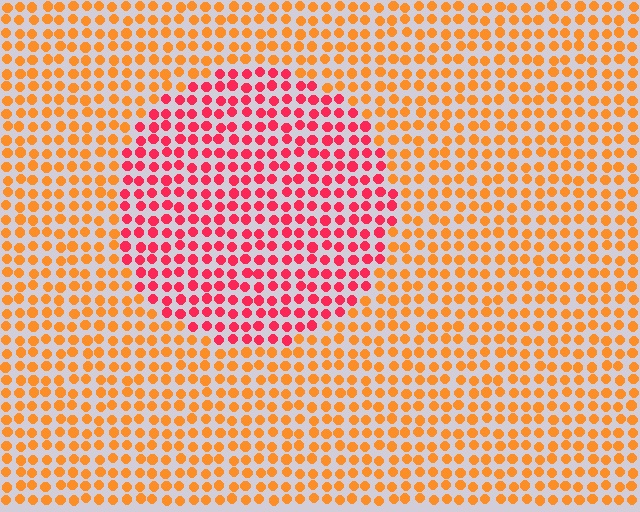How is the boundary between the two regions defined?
The boundary is defined purely by a slight shift in hue (about 43 degrees). Spacing, size, and orientation are identical on both sides.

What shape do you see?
I see a circle.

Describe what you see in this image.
The image is filled with small orange elements in a uniform arrangement. A circle-shaped region is visible where the elements are tinted to a slightly different hue, forming a subtle color boundary.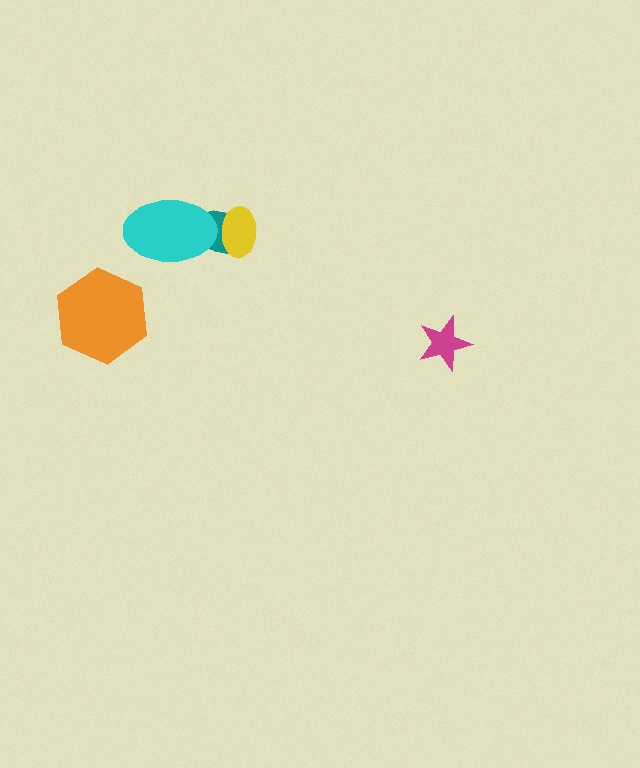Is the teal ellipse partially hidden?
Yes, it is partially covered by another shape.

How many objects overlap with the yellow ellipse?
1 object overlaps with the yellow ellipse.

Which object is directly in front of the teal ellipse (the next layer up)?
The yellow ellipse is directly in front of the teal ellipse.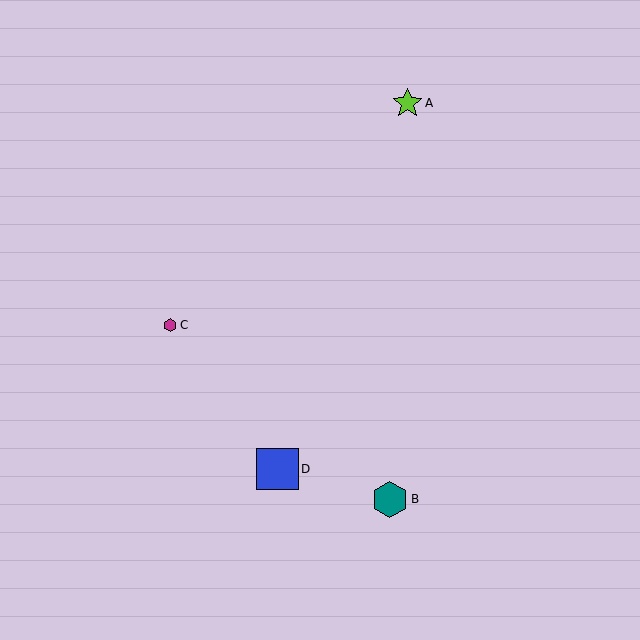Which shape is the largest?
The blue square (labeled D) is the largest.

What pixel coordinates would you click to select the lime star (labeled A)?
Click at (407, 103) to select the lime star A.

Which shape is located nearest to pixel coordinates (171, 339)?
The magenta hexagon (labeled C) at (170, 325) is nearest to that location.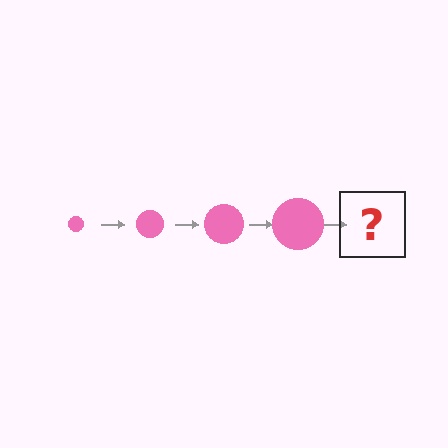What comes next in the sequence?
The next element should be a pink circle, larger than the previous one.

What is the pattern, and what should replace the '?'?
The pattern is that the circle gets progressively larger each step. The '?' should be a pink circle, larger than the previous one.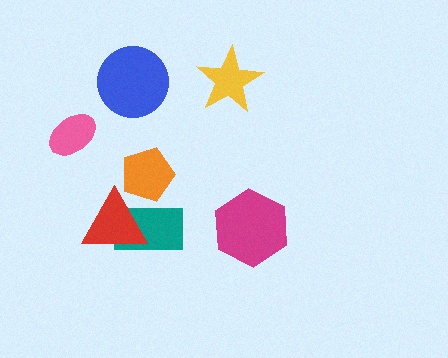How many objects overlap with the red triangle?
2 objects overlap with the red triangle.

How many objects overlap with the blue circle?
0 objects overlap with the blue circle.